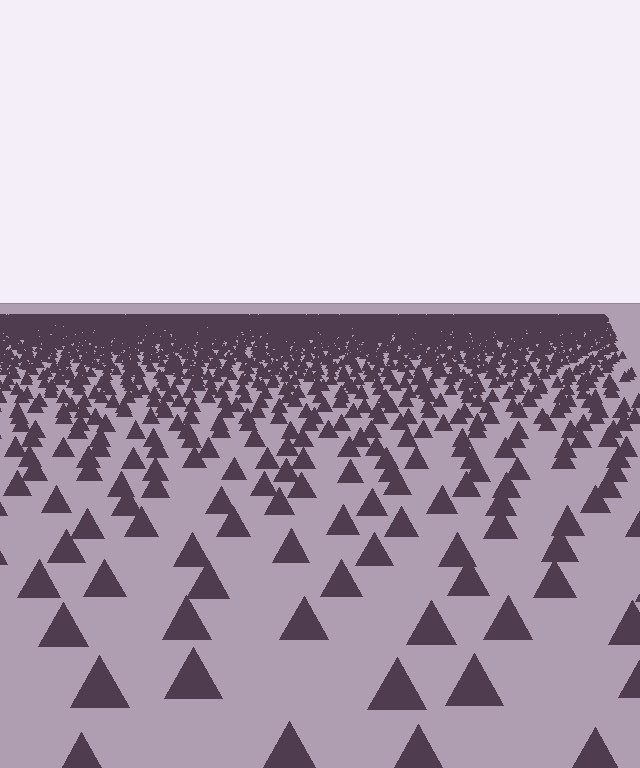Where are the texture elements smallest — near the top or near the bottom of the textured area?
Near the top.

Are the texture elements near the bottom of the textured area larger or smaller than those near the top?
Larger. Near the bottom, elements are closer to the viewer and appear at a bigger on-screen size.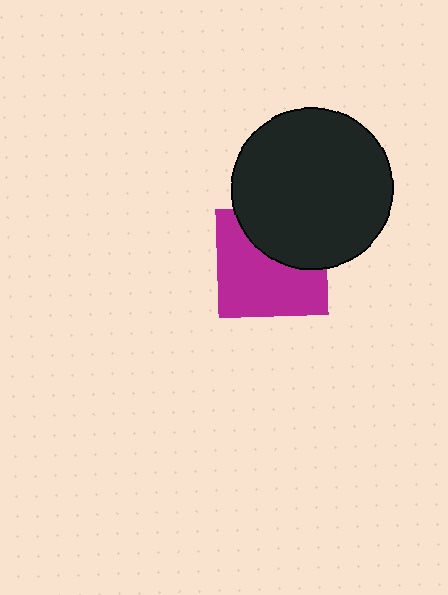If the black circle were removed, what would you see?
You would see the complete magenta square.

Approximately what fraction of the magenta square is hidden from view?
Roughly 38% of the magenta square is hidden behind the black circle.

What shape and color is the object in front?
The object in front is a black circle.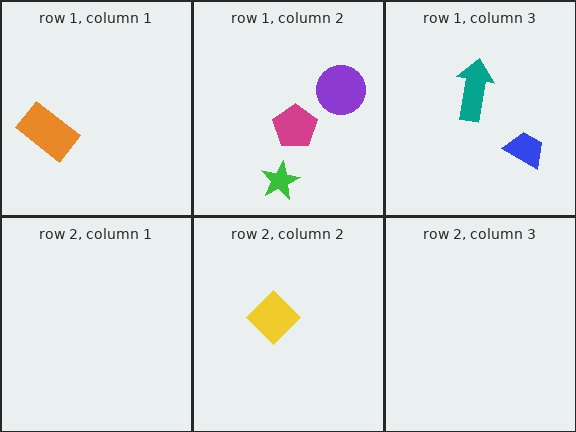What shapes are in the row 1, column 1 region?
The orange rectangle.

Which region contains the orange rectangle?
The row 1, column 1 region.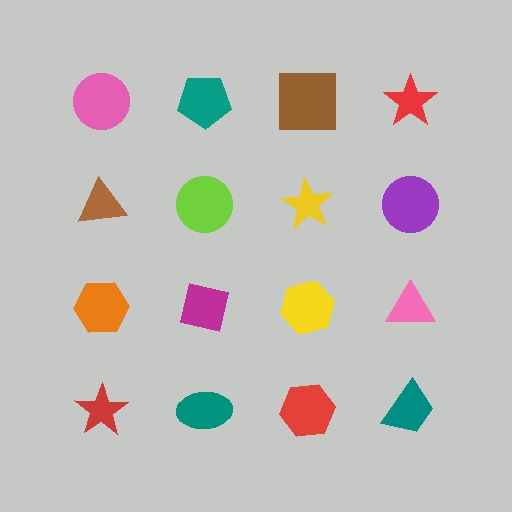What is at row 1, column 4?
A red star.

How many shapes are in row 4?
4 shapes.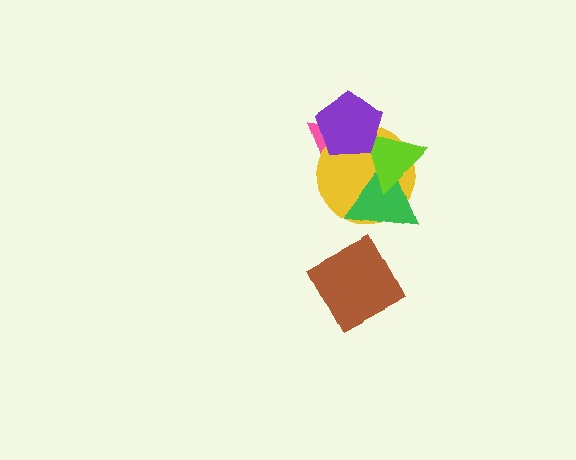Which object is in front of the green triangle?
The lime triangle is in front of the green triangle.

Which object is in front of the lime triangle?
The purple pentagon is in front of the lime triangle.